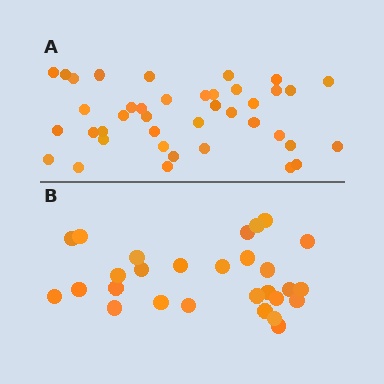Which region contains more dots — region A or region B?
Region A (the top region) has more dots.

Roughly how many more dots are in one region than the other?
Region A has roughly 12 or so more dots than region B.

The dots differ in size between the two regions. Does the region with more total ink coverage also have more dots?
No. Region B has more total ink coverage because its dots are larger, but region A actually contains more individual dots. Total area can be misleading — the number of items is what matters here.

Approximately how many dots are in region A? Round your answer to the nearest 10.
About 40 dots.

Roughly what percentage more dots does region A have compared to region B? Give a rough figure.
About 45% more.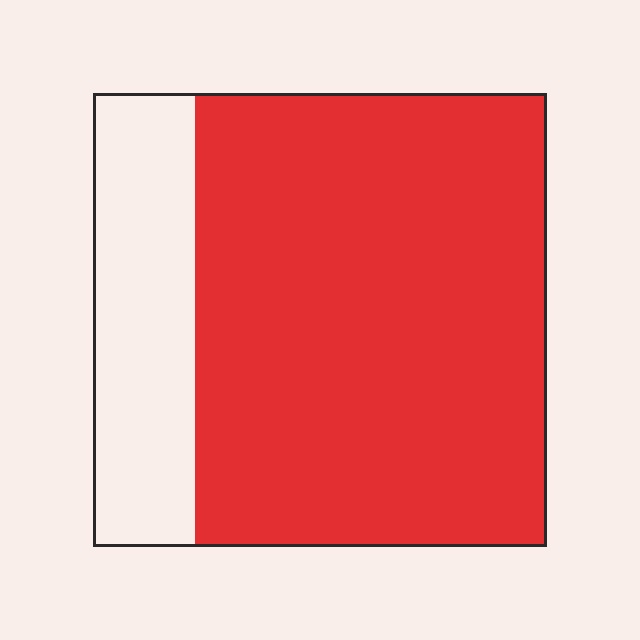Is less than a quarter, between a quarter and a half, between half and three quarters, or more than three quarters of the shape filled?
More than three quarters.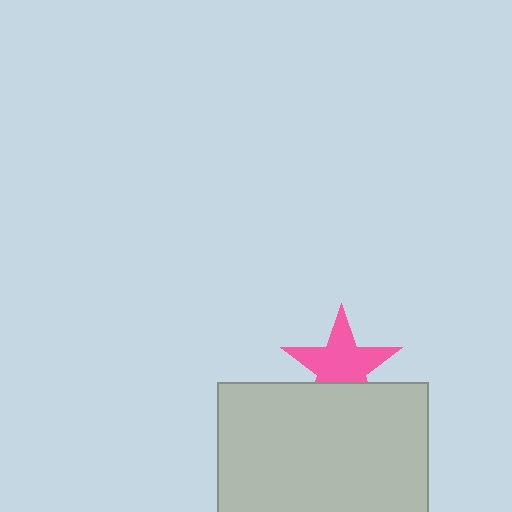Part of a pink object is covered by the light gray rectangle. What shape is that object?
It is a star.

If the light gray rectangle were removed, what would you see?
You would see the complete pink star.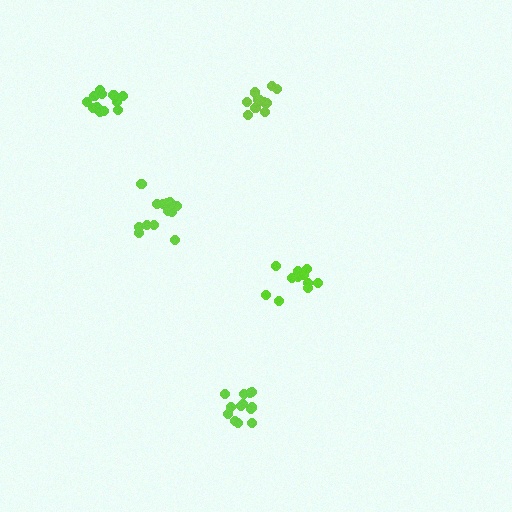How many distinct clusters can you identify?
There are 5 distinct clusters.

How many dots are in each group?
Group 1: 14 dots, Group 2: 11 dots, Group 3: 13 dots, Group 4: 13 dots, Group 5: 11 dots (62 total).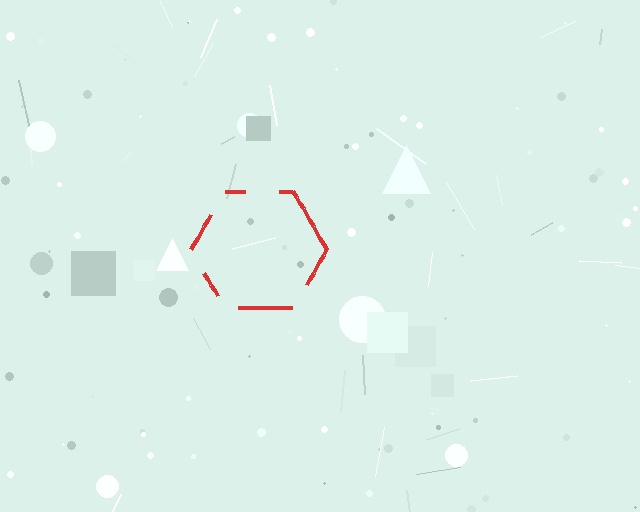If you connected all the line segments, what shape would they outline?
They would outline a hexagon.